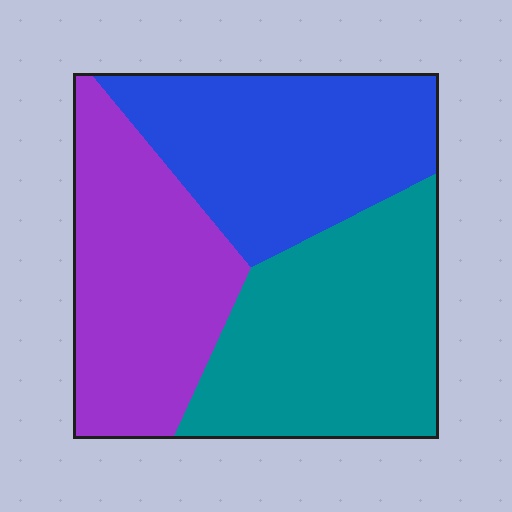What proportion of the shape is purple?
Purple takes up between a quarter and a half of the shape.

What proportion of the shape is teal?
Teal covers about 35% of the shape.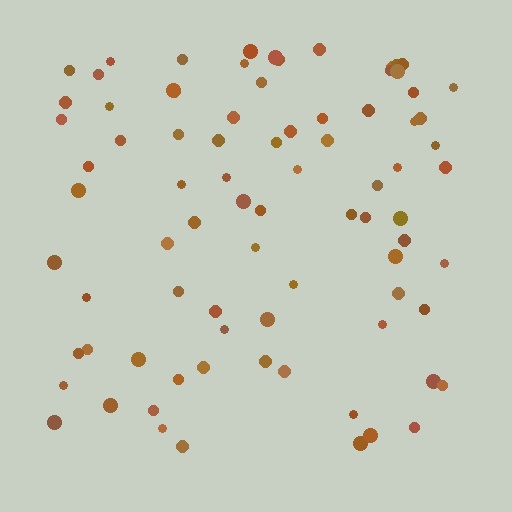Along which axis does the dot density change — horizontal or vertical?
Vertical.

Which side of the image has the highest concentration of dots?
The top.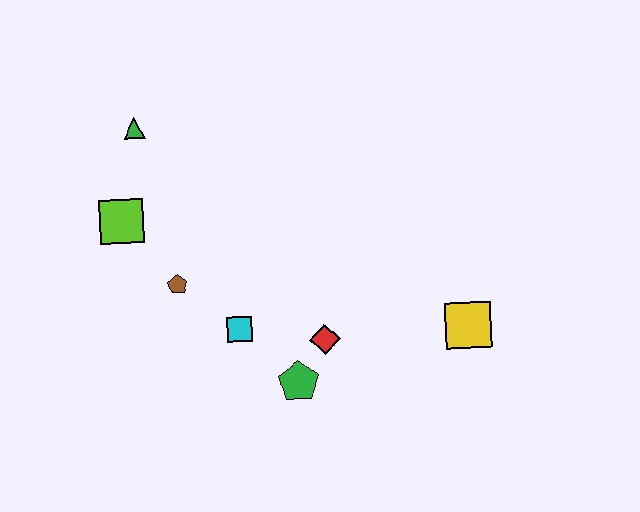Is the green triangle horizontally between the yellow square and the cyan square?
No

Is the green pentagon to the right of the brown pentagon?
Yes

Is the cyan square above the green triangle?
No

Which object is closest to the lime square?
The brown pentagon is closest to the lime square.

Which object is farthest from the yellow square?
The green triangle is farthest from the yellow square.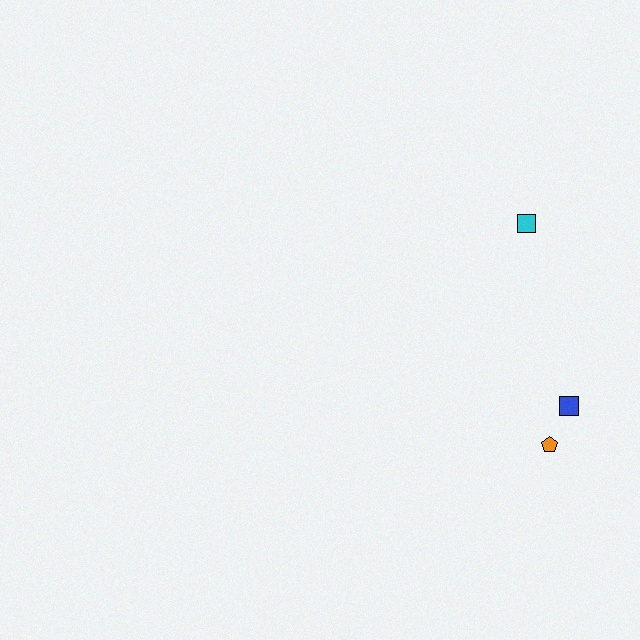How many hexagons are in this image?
There are no hexagons.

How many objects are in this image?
There are 3 objects.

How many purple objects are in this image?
There are no purple objects.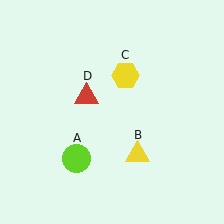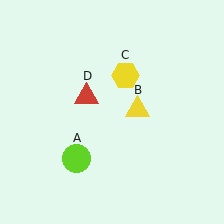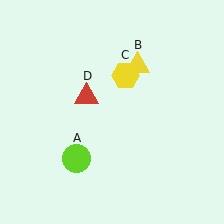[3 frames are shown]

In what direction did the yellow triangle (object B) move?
The yellow triangle (object B) moved up.